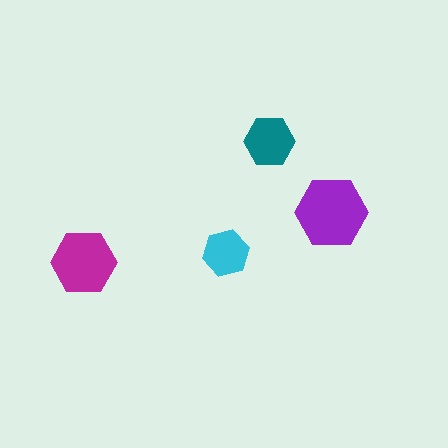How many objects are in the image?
There are 4 objects in the image.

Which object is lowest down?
The magenta hexagon is bottommost.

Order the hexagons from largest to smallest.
the purple one, the magenta one, the teal one, the cyan one.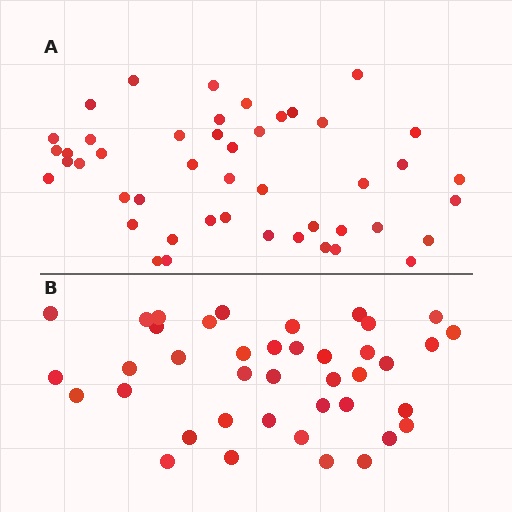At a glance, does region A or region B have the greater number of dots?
Region A (the top region) has more dots.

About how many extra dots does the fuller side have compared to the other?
Region A has about 6 more dots than region B.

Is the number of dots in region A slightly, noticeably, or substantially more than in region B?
Region A has only slightly more — the two regions are fairly close. The ratio is roughly 1.1 to 1.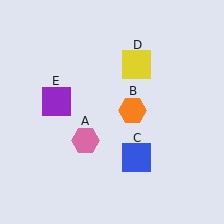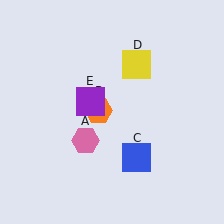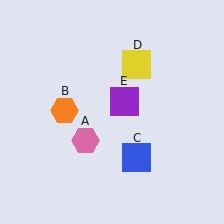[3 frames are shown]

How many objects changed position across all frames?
2 objects changed position: orange hexagon (object B), purple square (object E).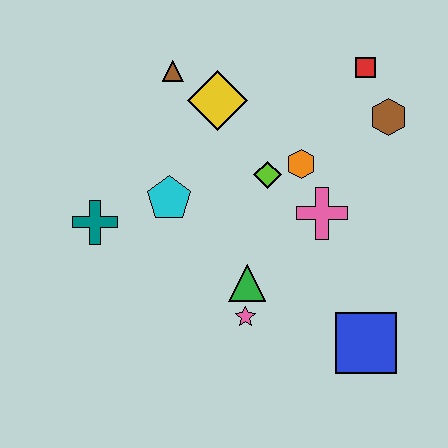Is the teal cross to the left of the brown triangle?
Yes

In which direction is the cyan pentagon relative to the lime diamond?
The cyan pentagon is to the left of the lime diamond.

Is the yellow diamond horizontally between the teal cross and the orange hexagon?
Yes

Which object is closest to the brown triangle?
The yellow diamond is closest to the brown triangle.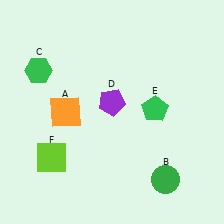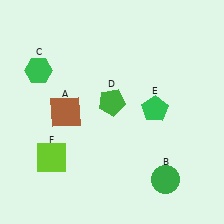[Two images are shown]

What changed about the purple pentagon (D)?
In Image 1, D is purple. In Image 2, it changed to green.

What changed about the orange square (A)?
In Image 1, A is orange. In Image 2, it changed to brown.